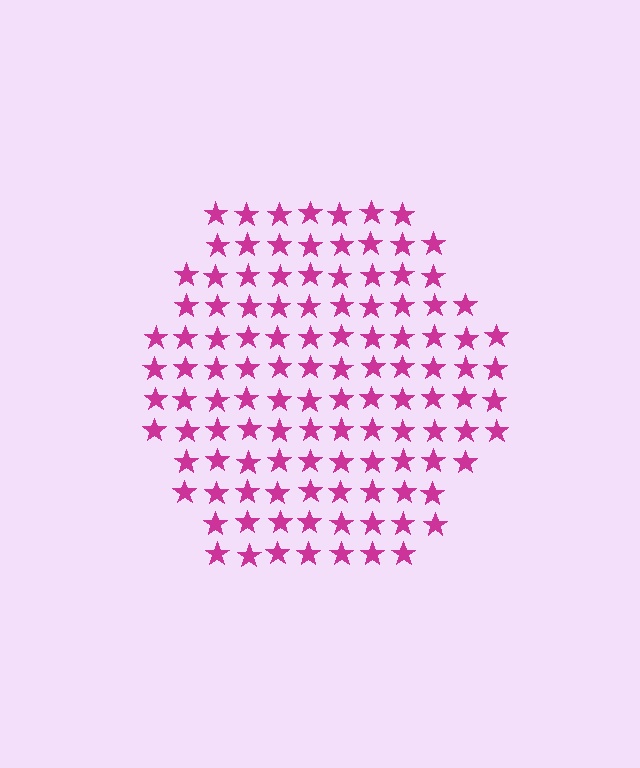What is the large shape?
The large shape is a hexagon.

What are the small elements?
The small elements are stars.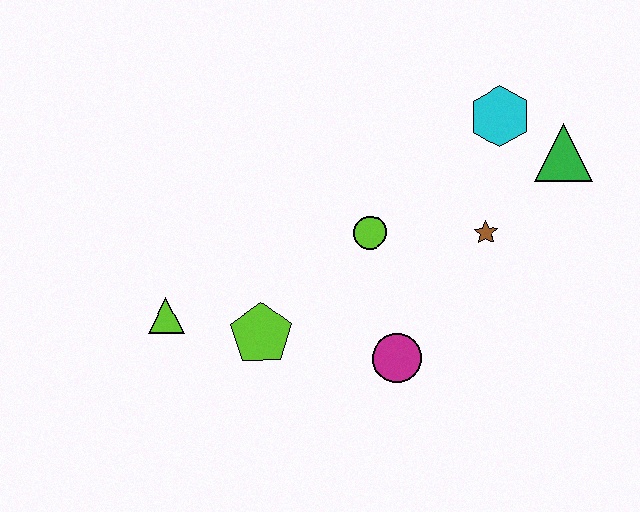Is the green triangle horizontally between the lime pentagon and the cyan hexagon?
No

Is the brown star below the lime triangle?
No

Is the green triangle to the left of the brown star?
No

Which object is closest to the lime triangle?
The lime pentagon is closest to the lime triangle.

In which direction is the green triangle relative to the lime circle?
The green triangle is to the right of the lime circle.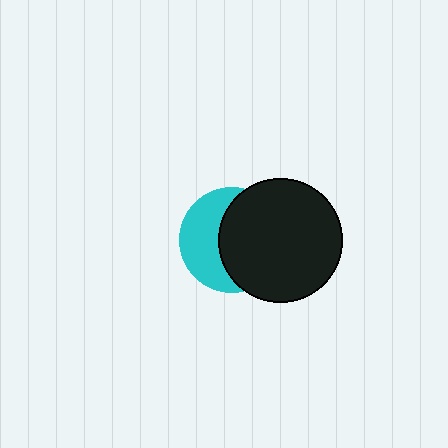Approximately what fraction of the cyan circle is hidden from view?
Roughly 57% of the cyan circle is hidden behind the black circle.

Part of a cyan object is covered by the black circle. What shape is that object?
It is a circle.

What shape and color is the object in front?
The object in front is a black circle.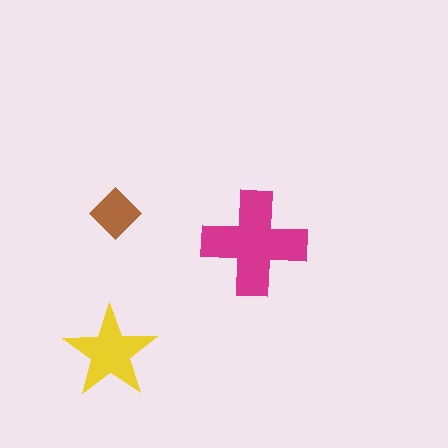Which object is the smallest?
The brown diamond.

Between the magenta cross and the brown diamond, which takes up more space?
The magenta cross.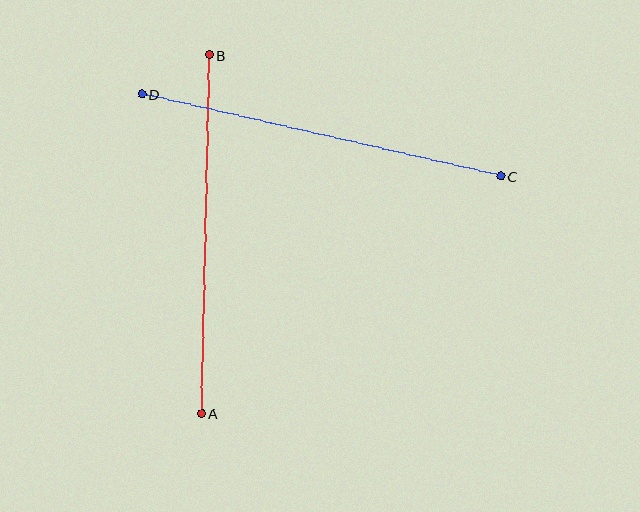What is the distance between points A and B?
The distance is approximately 358 pixels.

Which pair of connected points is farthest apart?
Points C and D are farthest apart.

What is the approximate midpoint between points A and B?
The midpoint is at approximately (206, 234) pixels.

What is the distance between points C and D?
The distance is approximately 368 pixels.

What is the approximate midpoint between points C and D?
The midpoint is at approximately (321, 135) pixels.